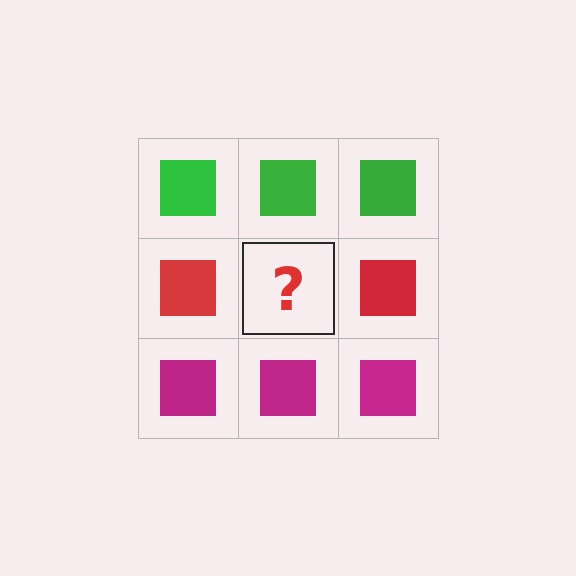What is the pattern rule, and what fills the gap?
The rule is that each row has a consistent color. The gap should be filled with a red square.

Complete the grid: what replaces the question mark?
The question mark should be replaced with a red square.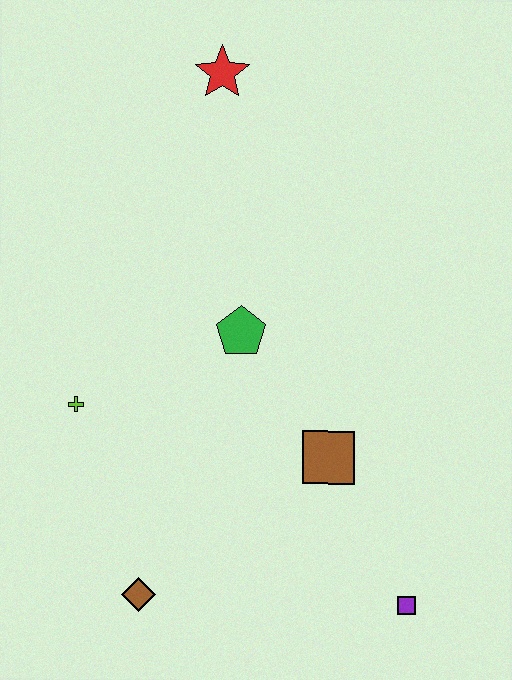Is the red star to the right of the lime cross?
Yes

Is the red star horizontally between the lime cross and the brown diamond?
No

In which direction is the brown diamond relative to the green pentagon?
The brown diamond is below the green pentagon.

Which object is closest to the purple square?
The brown square is closest to the purple square.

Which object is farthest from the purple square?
The red star is farthest from the purple square.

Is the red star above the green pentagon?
Yes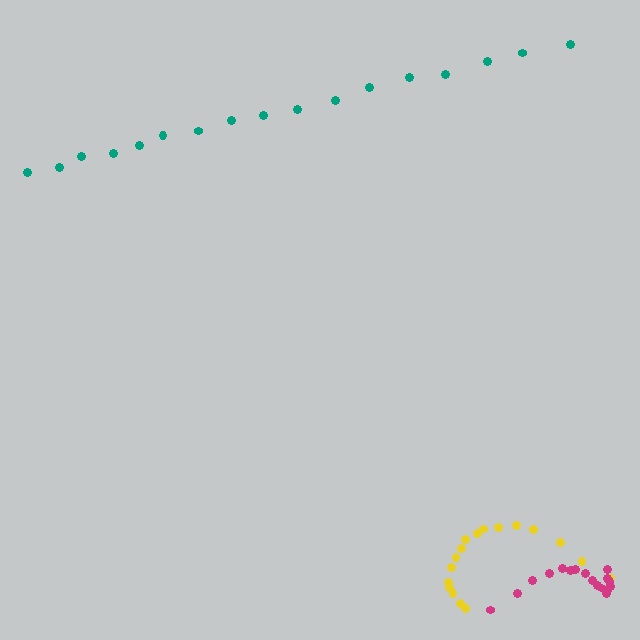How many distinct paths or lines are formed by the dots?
There are 3 distinct paths.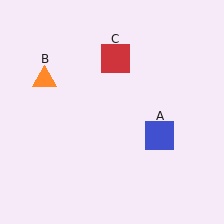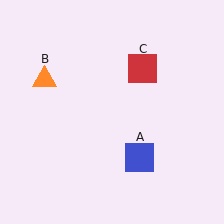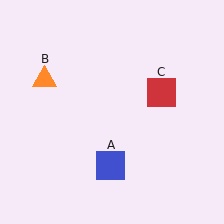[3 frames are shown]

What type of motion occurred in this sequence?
The blue square (object A), red square (object C) rotated clockwise around the center of the scene.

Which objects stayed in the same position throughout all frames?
Orange triangle (object B) remained stationary.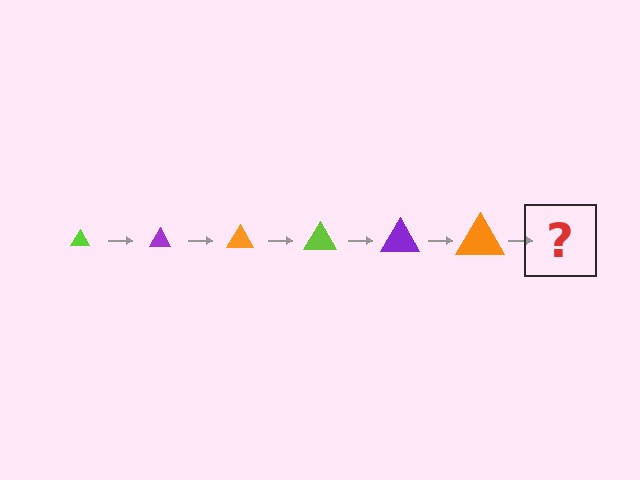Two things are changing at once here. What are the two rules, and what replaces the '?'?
The two rules are that the triangle grows larger each step and the color cycles through lime, purple, and orange. The '?' should be a lime triangle, larger than the previous one.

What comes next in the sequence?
The next element should be a lime triangle, larger than the previous one.